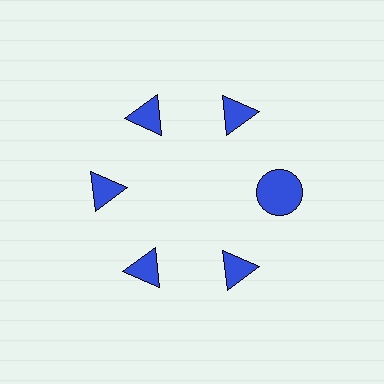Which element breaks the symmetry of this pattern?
The blue circle at roughly the 3 o'clock position breaks the symmetry. All other shapes are blue triangles.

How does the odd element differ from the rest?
It has a different shape: circle instead of triangle.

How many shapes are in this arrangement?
There are 6 shapes arranged in a ring pattern.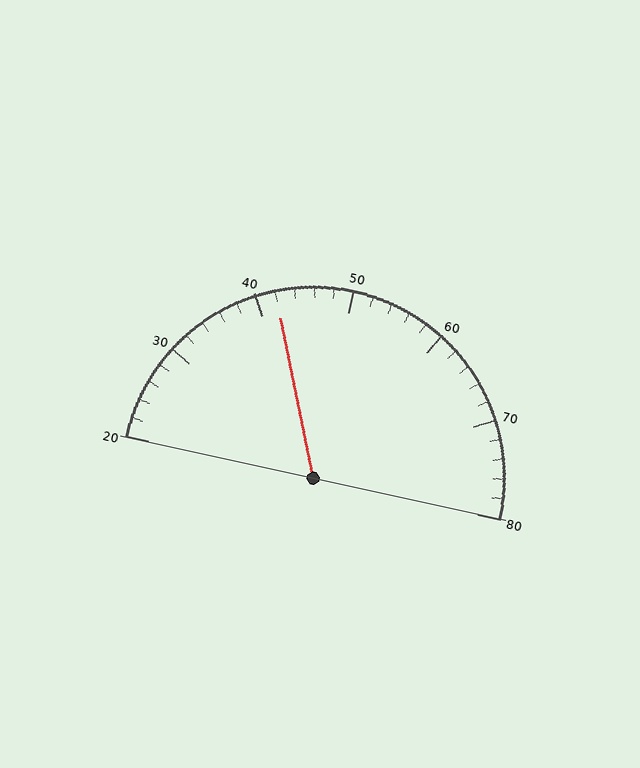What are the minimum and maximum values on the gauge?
The gauge ranges from 20 to 80.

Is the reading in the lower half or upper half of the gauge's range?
The reading is in the lower half of the range (20 to 80).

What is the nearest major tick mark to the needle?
The nearest major tick mark is 40.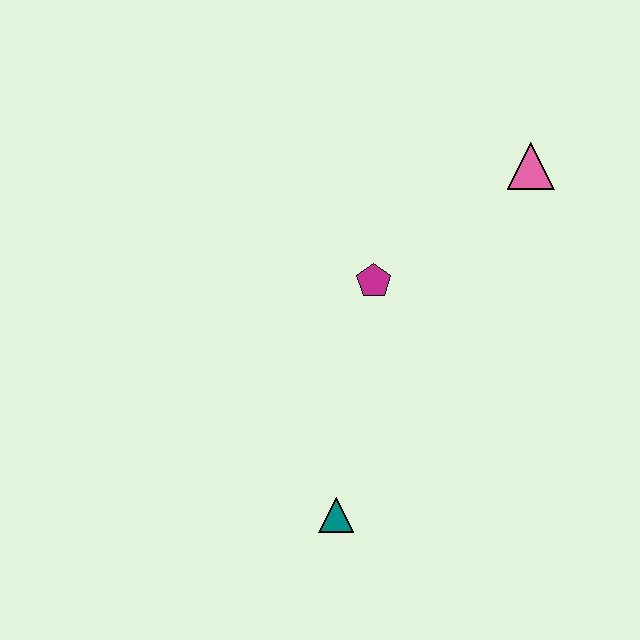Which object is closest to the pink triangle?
The magenta pentagon is closest to the pink triangle.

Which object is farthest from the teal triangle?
The pink triangle is farthest from the teal triangle.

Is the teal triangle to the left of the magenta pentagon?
Yes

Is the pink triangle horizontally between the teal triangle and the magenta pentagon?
No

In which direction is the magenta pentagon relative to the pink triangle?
The magenta pentagon is to the left of the pink triangle.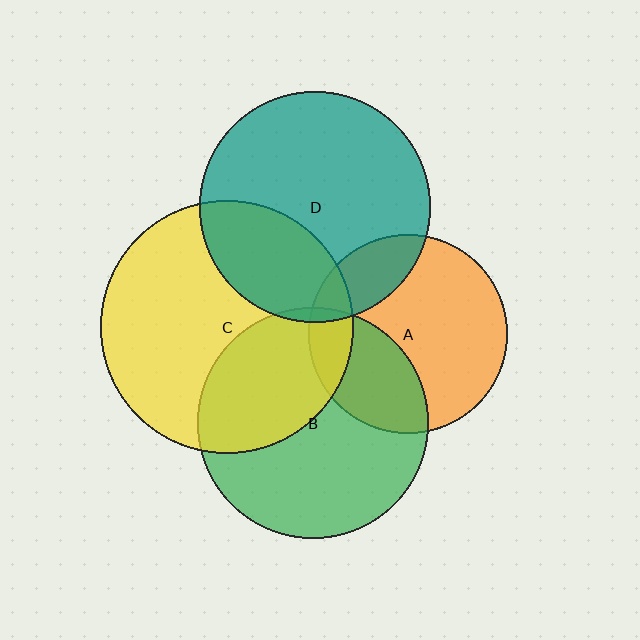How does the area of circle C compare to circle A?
Approximately 1.6 times.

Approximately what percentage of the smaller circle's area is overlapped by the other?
Approximately 15%.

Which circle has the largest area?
Circle C (yellow).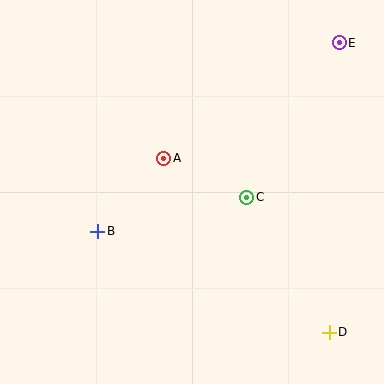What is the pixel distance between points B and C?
The distance between B and C is 153 pixels.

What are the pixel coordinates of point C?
Point C is at (247, 197).